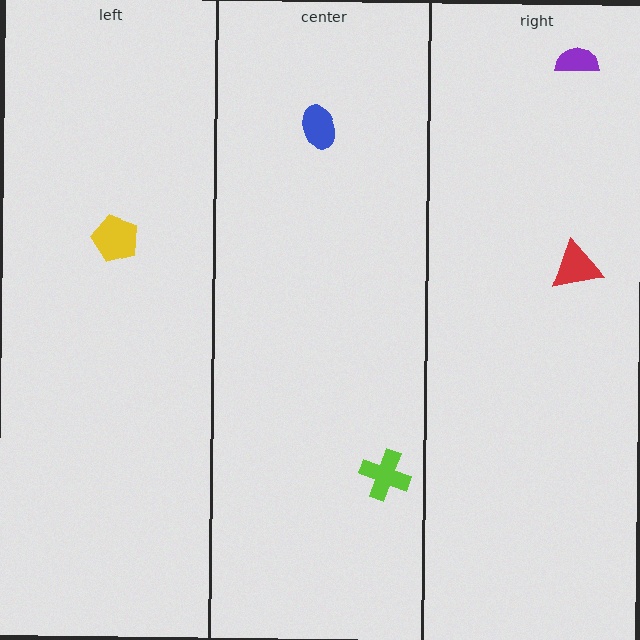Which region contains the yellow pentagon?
The left region.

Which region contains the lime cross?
The center region.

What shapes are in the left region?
The yellow pentagon.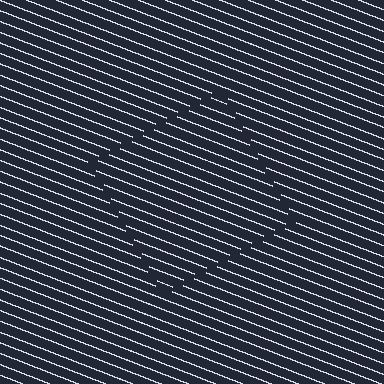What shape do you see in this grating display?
An illusory square. The interior of the shape contains the same grating, shifted by half a period — the contour is defined by the phase discontinuity where line-ends from the inner and outer gratings abut.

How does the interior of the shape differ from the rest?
The interior of the shape contains the same grating, shifted by half a period — the contour is defined by the phase discontinuity where line-ends from the inner and outer gratings abut.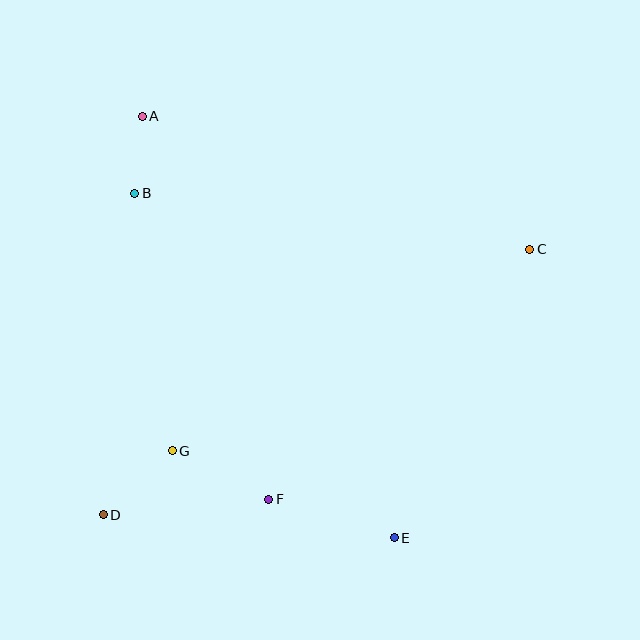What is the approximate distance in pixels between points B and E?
The distance between B and E is approximately 431 pixels.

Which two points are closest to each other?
Points A and B are closest to each other.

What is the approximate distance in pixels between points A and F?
The distance between A and F is approximately 403 pixels.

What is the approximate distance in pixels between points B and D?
The distance between B and D is approximately 323 pixels.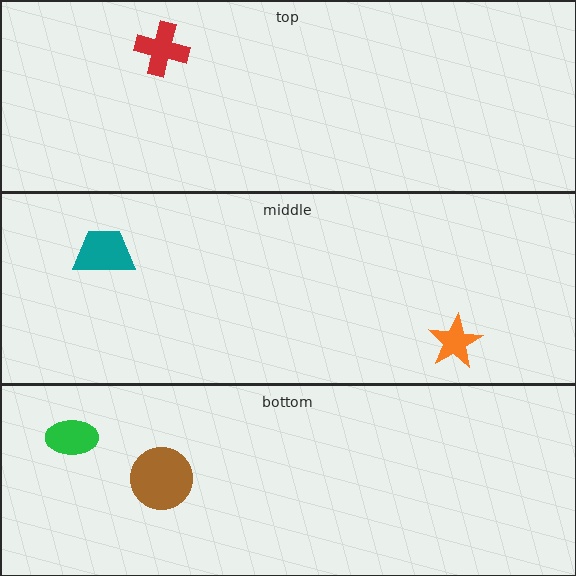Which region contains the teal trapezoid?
The middle region.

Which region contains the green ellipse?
The bottom region.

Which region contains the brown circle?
The bottom region.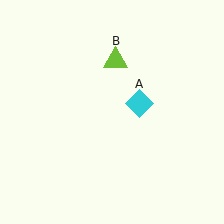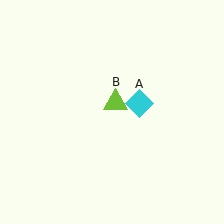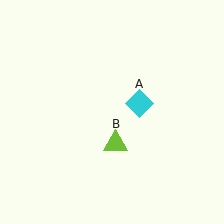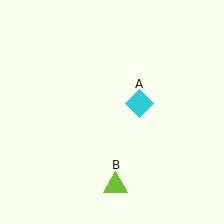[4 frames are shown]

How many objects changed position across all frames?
1 object changed position: lime triangle (object B).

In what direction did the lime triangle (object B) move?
The lime triangle (object B) moved down.